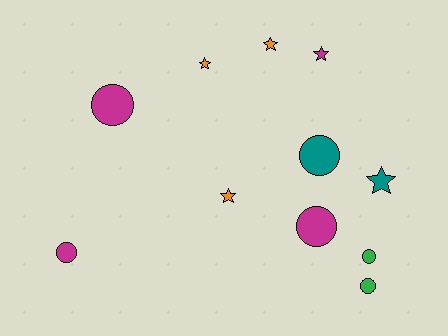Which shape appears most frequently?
Circle, with 6 objects.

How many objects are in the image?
There are 11 objects.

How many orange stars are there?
There are 3 orange stars.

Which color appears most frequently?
Magenta, with 4 objects.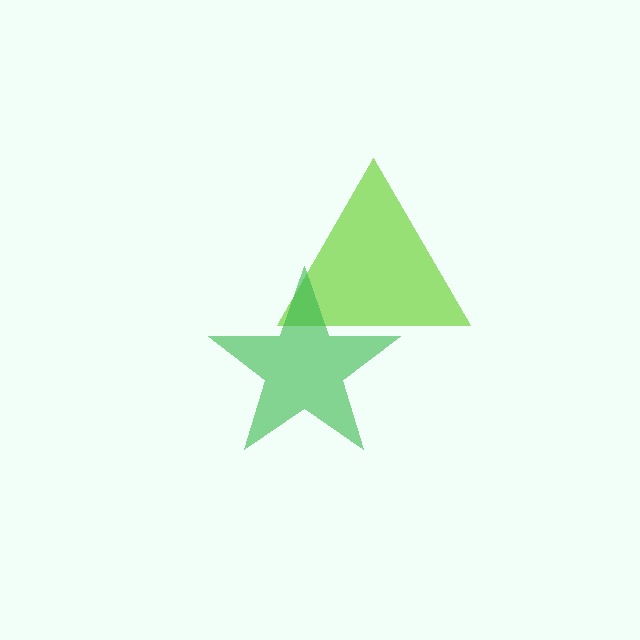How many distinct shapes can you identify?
There are 2 distinct shapes: a lime triangle, a green star.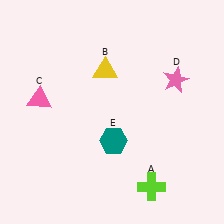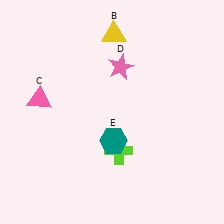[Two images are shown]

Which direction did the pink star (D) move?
The pink star (D) moved left.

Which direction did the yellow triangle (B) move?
The yellow triangle (B) moved up.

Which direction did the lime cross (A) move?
The lime cross (A) moved up.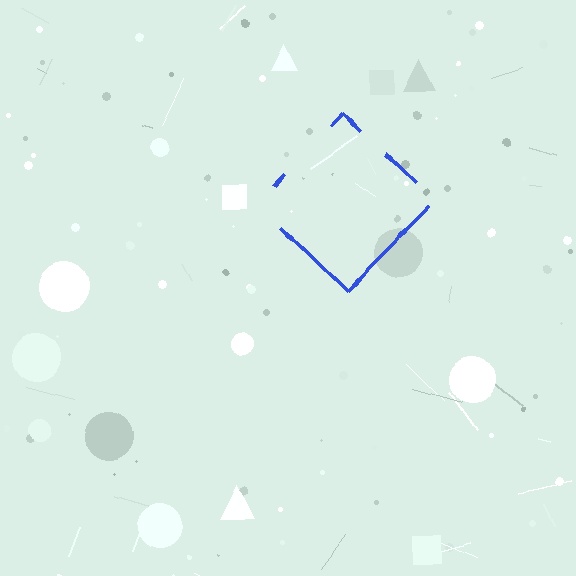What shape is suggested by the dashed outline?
The dashed outline suggests a diamond.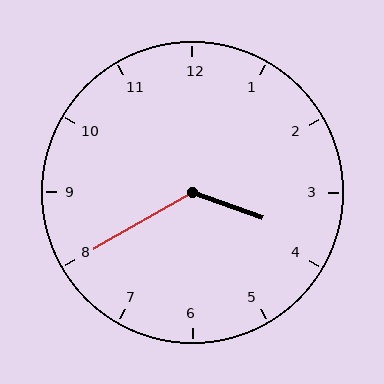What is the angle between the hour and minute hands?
Approximately 130 degrees.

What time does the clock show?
3:40.